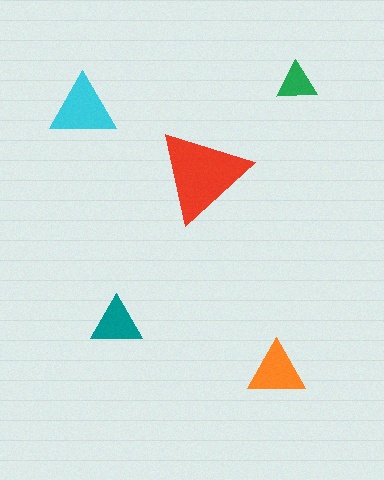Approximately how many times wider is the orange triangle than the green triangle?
About 1.5 times wider.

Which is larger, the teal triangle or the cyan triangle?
The cyan one.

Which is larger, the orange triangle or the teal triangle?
The orange one.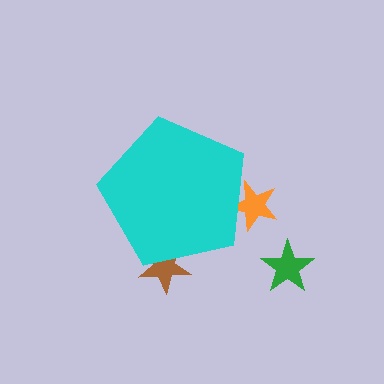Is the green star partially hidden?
No, the green star is fully visible.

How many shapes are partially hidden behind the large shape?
2 shapes are partially hidden.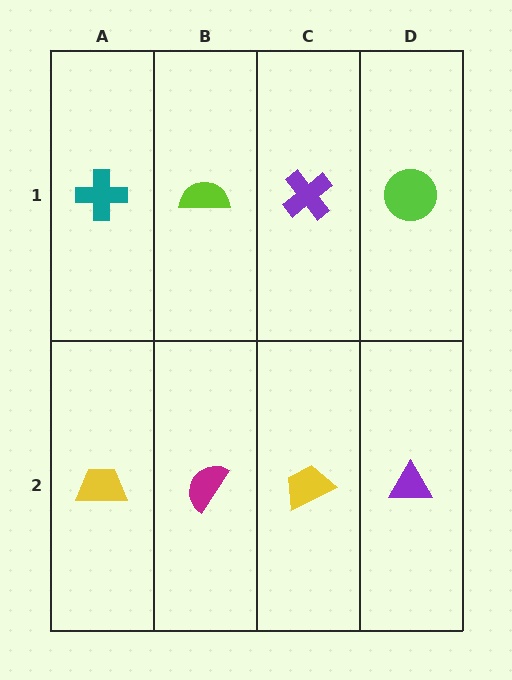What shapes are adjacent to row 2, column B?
A lime semicircle (row 1, column B), a yellow trapezoid (row 2, column A), a yellow trapezoid (row 2, column C).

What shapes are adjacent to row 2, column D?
A lime circle (row 1, column D), a yellow trapezoid (row 2, column C).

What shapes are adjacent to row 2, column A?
A teal cross (row 1, column A), a magenta semicircle (row 2, column B).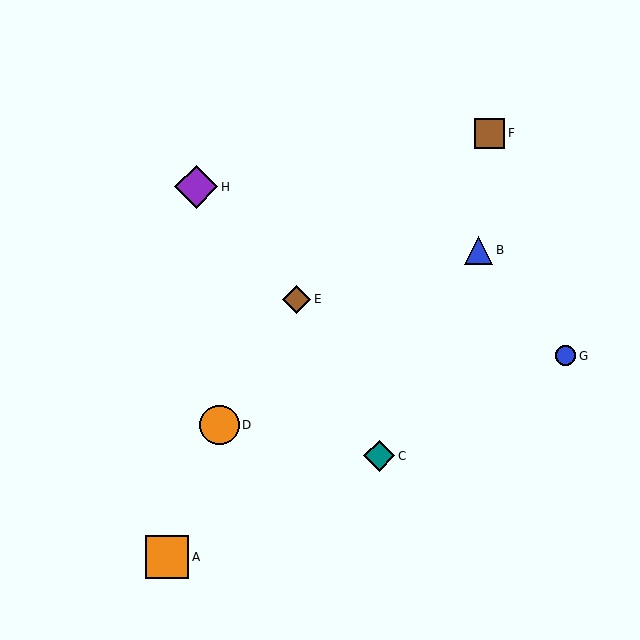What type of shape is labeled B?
Shape B is a blue triangle.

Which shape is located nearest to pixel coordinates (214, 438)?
The orange circle (labeled D) at (219, 425) is nearest to that location.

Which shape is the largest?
The purple diamond (labeled H) is the largest.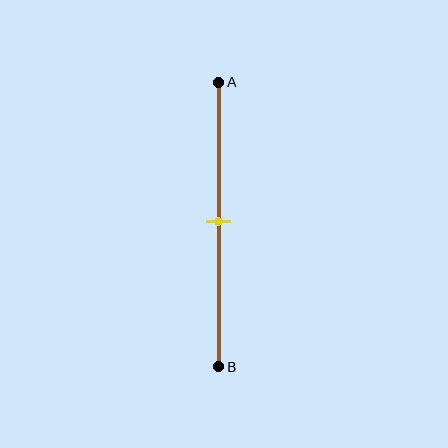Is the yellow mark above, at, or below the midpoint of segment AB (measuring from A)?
The yellow mark is approximately at the midpoint of segment AB.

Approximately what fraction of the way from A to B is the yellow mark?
The yellow mark is approximately 50% of the way from A to B.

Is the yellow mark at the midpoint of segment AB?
Yes, the mark is approximately at the midpoint.